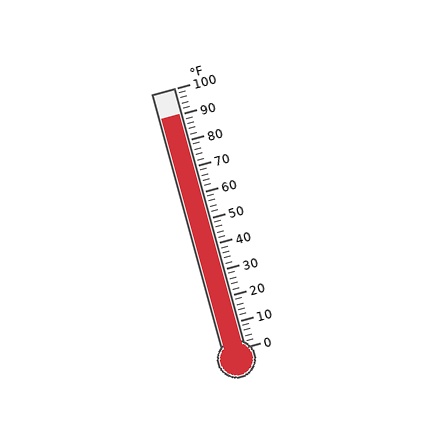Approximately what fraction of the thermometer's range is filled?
The thermometer is filled to approximately 90% of its range.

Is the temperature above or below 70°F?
The temperature is above 70°F.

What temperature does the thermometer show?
The thermometer shows approximately 90°F.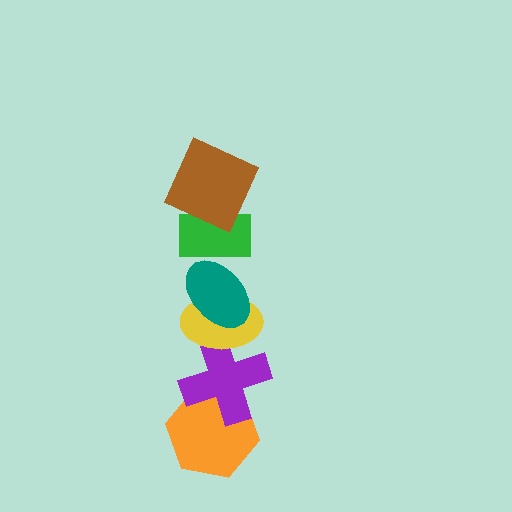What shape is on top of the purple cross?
The yellow ellipse is on top of the purple cross.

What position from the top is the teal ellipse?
The teal ellipse is 3rd from the top.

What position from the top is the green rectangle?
The green rectangle is 2nd from the top.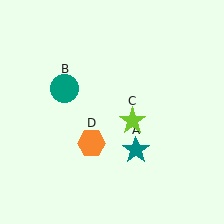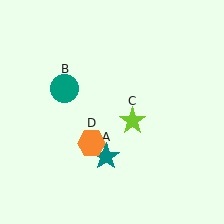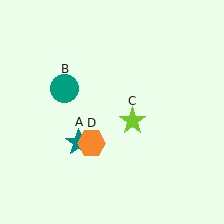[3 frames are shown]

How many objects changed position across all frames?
1 object changed position: teal star (object A).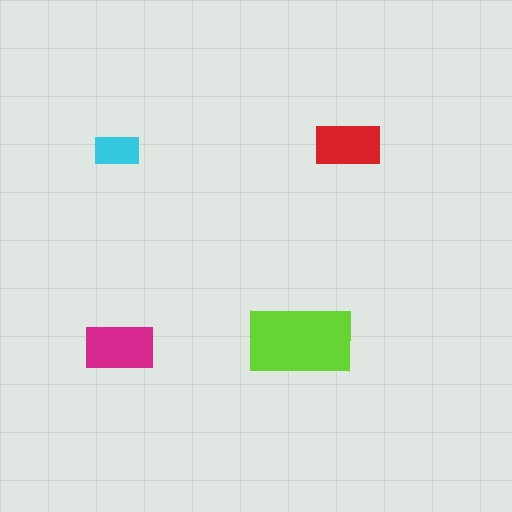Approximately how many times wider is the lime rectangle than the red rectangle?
About 1.5 times wider.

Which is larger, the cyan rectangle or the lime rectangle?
The lime one.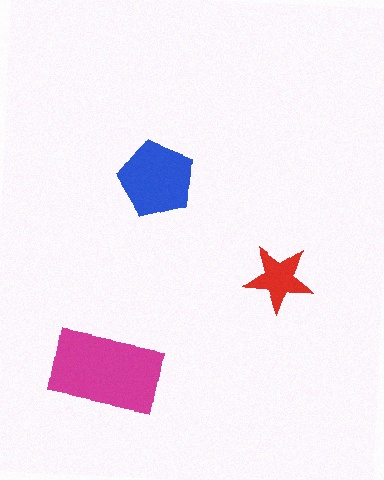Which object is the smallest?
The red star.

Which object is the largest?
The magenta rectangle.